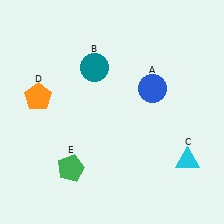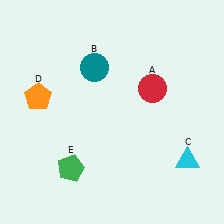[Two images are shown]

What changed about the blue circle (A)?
In Image 1, A is blue. In Image 2, it changed to red.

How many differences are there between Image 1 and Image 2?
There is 1 difference between the two images.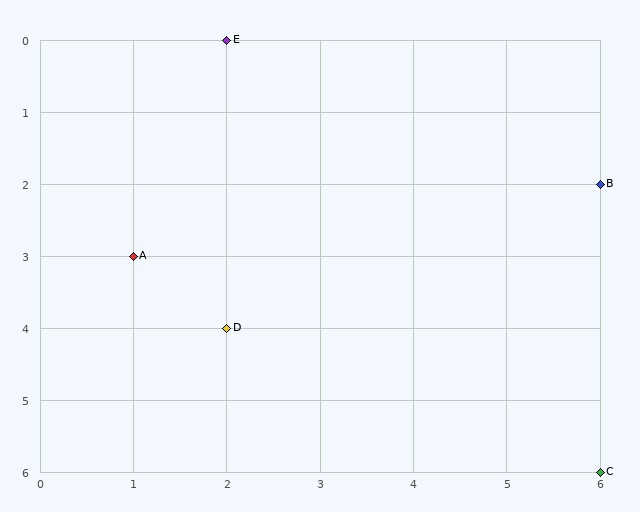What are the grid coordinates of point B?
Point B is at grid coordinates (6, 2).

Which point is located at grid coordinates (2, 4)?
Point D is at (2, 4).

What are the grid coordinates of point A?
Point A is at grid coordinates (1, 3).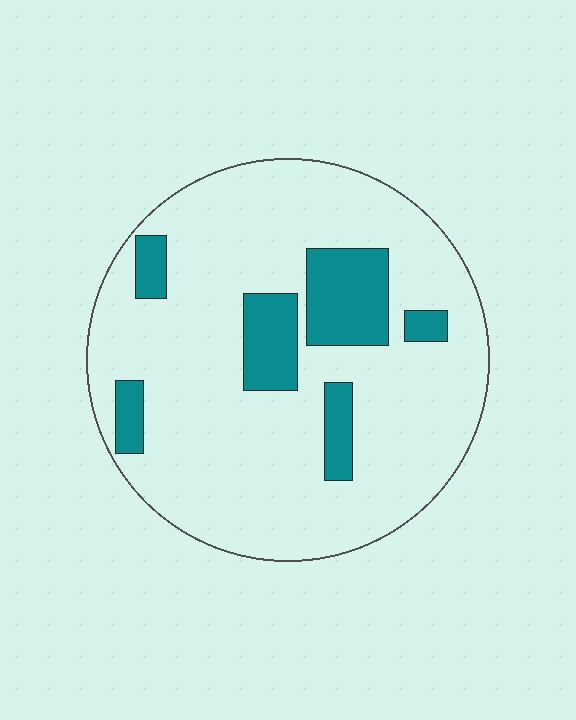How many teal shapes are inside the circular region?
6.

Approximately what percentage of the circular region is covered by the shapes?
Approximately 15%.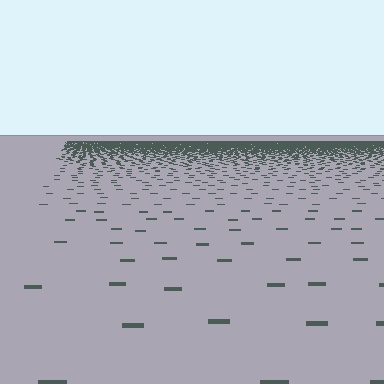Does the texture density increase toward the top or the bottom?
Density increases toward the top.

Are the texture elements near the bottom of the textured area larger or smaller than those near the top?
Larger. Near the bottom, elements are closer to the viewer and appear at a bigger on-screen size.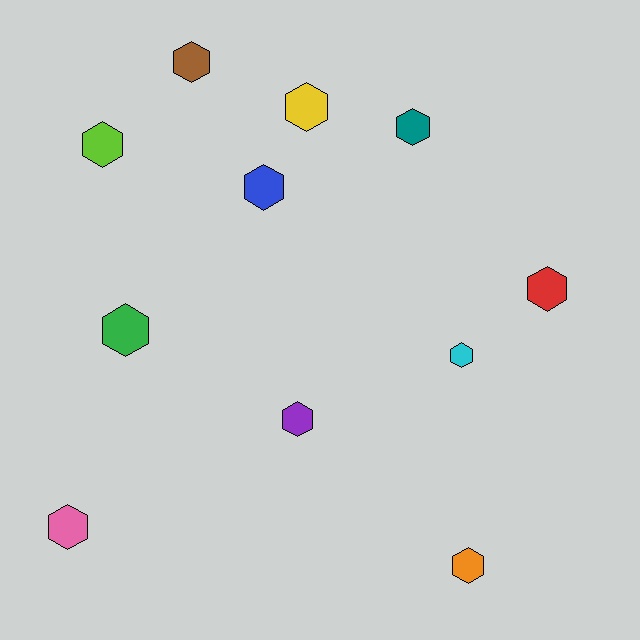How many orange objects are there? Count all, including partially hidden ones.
There is 1 orange object.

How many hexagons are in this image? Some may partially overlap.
There are 11 hexagons.